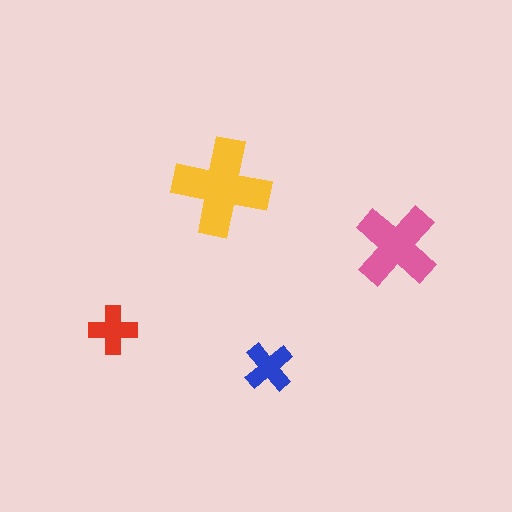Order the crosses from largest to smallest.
the yellow one, the pink one, the blue one, the red one.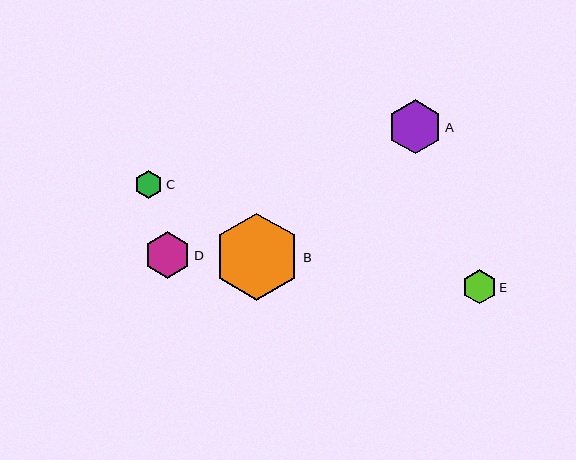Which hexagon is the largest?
Hexagon B is the largest with a size of approximately 87 pixels.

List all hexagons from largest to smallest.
From largest to smallest: B, A, D, E, C.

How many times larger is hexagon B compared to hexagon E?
Hexagon B is approximately 2.6 times the size of hexagon E.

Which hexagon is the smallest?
Hexagon C is the smallest with a size of approximately 28 pixels.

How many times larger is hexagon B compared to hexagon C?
Hexagon B is approximately 3.2 times the size of hexagon C.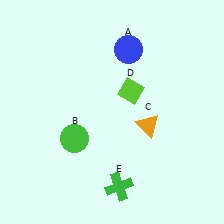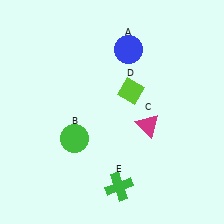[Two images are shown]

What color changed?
The triangle (C) changed from orange in Image 1 to magenta in Image 2.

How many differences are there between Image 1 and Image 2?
There is 1 difference between the two images.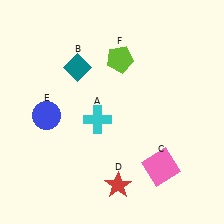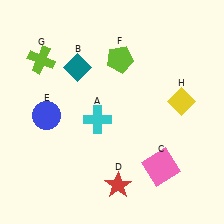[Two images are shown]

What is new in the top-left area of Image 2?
A lime cross (G) was added in the top-left area of Image 2.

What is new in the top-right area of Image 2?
A yellow diamond (H) was added in the top-right area of Image 2.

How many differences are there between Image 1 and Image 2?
There are 2 differences between the two images.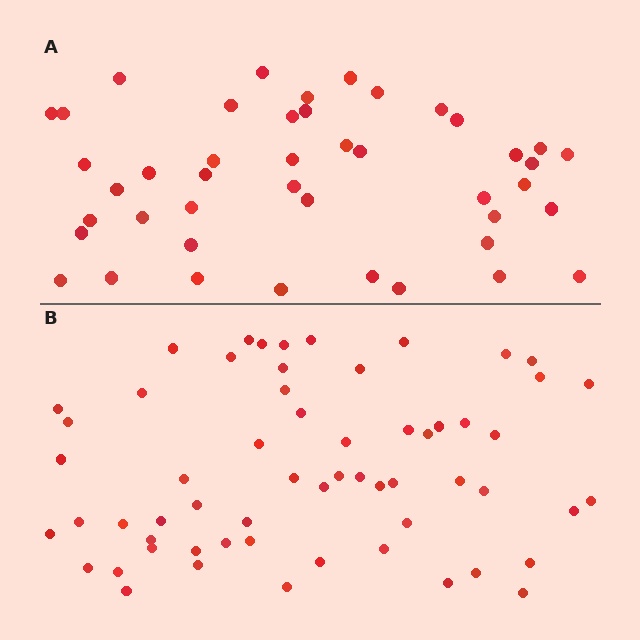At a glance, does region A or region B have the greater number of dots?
Region B (the bottom region) has more dots.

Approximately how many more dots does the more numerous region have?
Region B has approximately 15 more dots than region A.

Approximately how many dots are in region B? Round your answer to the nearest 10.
About 60 dots.